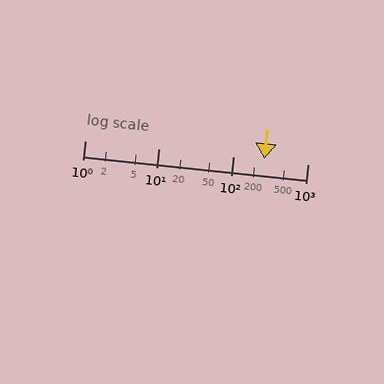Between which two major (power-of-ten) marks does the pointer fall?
The pointer is between 100 and 1000.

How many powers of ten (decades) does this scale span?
The scale spans 3 decades, from 1 to 1000.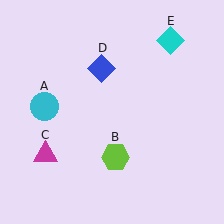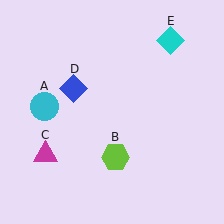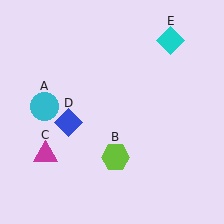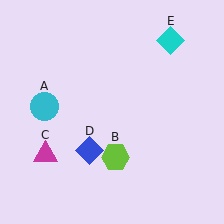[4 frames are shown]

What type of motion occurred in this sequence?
The blue diamond (object D) rotated counterclockwise around the center of the scene.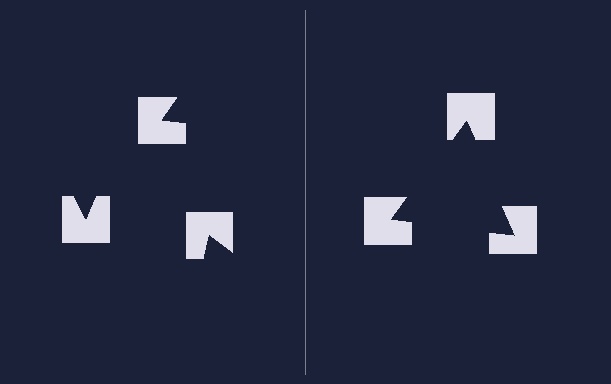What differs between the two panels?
The notched squares are positioned identically on both sides; only the wedge orientations differ. On the right they align to a triangle; on the left they are misaligned.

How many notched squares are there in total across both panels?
6 — 3 on each side.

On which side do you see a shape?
An illusory triangle appears on the right side. On the left side the wedge cuts are rotated, so no coherent shape forms.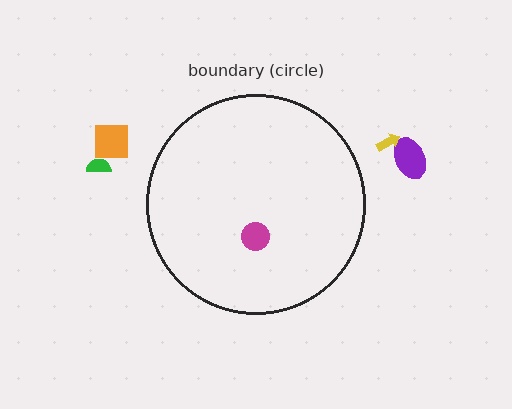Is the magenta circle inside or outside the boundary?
Inside.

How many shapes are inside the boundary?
1 inside, 4 outside.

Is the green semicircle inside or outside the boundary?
Outside.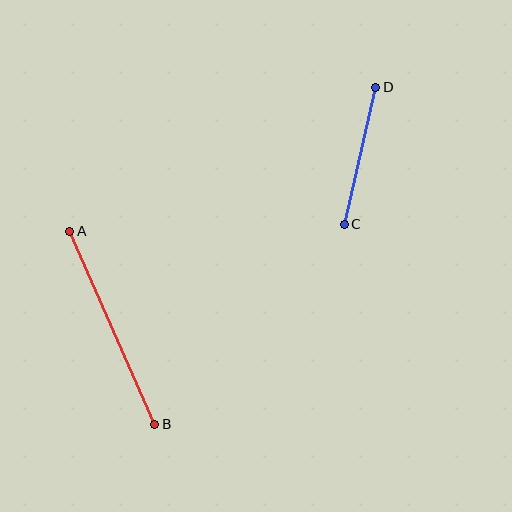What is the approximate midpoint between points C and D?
The midpoint is at approximately (360, 156) pixels.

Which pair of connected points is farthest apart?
Points A and B are farthest apart.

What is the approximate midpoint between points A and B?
The midpoint is at approximately (112, 328) pixels.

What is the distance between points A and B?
The distance is approximately 211 pixels.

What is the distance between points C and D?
The distance is approximately 140 pixels.